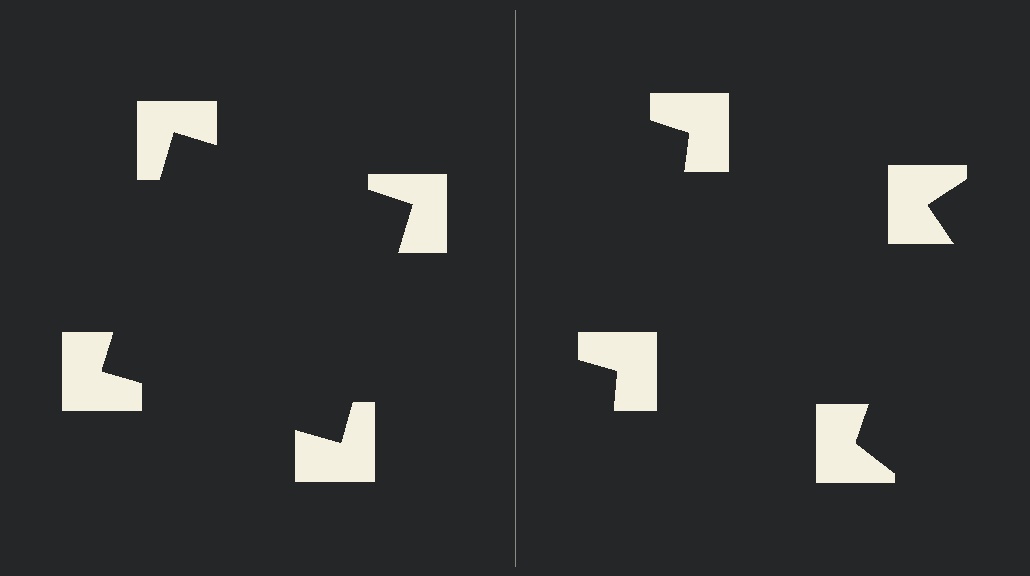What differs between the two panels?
The notched squares are positioned identically on both sides; only the wedge orientations differ. On the left they align to a square; on the right they are misaligned.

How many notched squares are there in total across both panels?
8 — 4 on each side.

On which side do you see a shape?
An illusory square appears on the left side. On the right side the wedge cuts are rotated, so no coherent shape forms.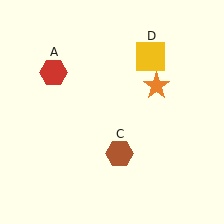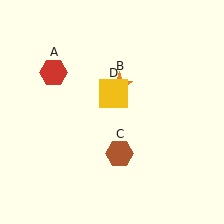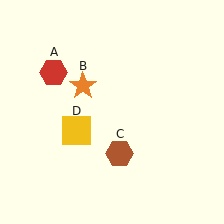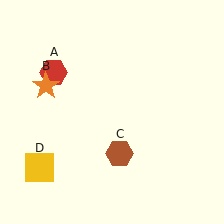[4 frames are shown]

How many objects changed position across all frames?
2 objects changed position: orange star (object B), yellow square (object D).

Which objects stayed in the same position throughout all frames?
Red hexagon (object A) and brown hexagon (object C) remained stationary.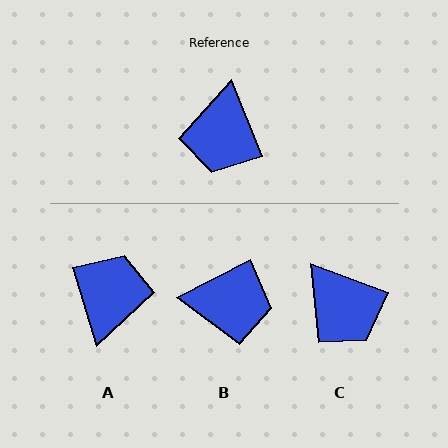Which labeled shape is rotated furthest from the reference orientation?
A, about 175 degrees away.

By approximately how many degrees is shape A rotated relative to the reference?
Approximately 175 degrees counter-clockwise.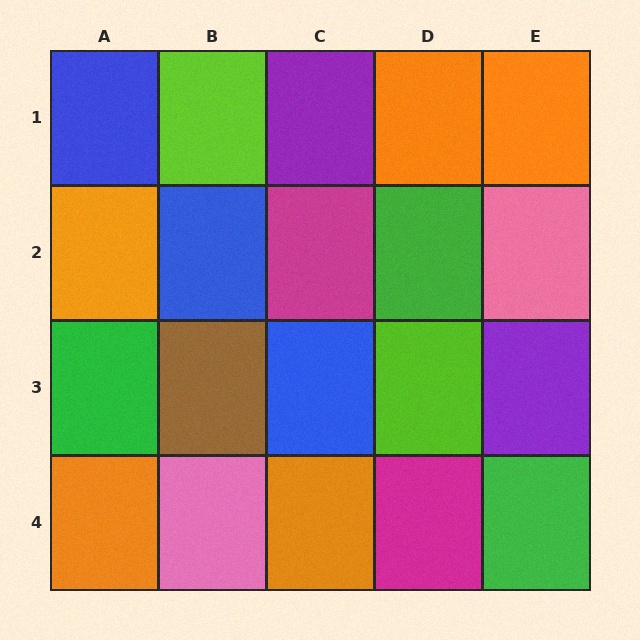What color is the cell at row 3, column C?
Blue.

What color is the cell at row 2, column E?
Pink.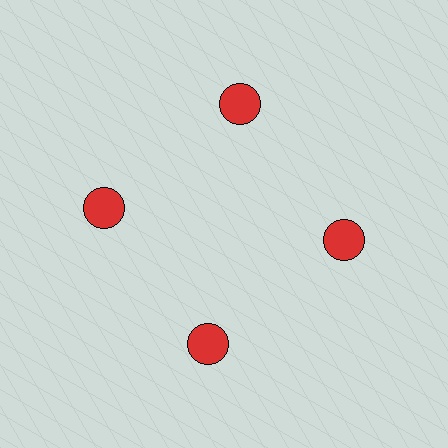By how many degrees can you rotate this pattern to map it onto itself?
The pattern maps onto itself every 90 degrees of rotation.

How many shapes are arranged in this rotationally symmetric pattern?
There are 4 shapes, arranged in 4 groups of 1.